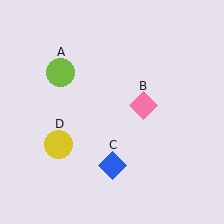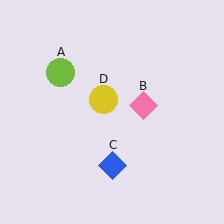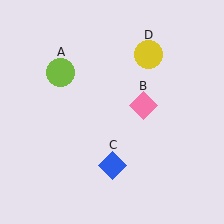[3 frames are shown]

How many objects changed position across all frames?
1 object changed position: yellow circle (object D).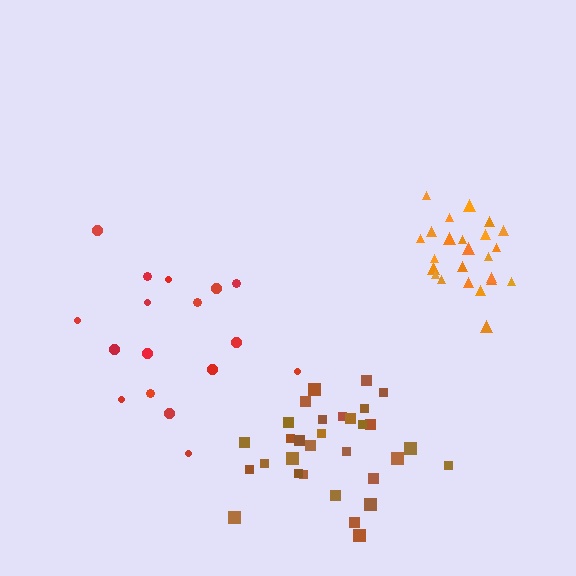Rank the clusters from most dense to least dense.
orange, brown, red.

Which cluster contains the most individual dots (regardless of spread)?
Brown (31).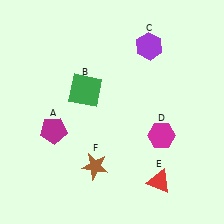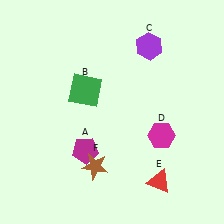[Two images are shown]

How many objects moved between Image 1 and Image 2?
1 object moved between the two images.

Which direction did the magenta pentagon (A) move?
The magenta pentagon (A) moved right.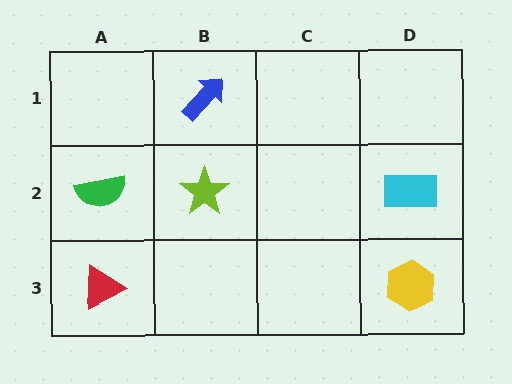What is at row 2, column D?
A cyan rectangle.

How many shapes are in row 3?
2 shapes.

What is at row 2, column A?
A green semicircle.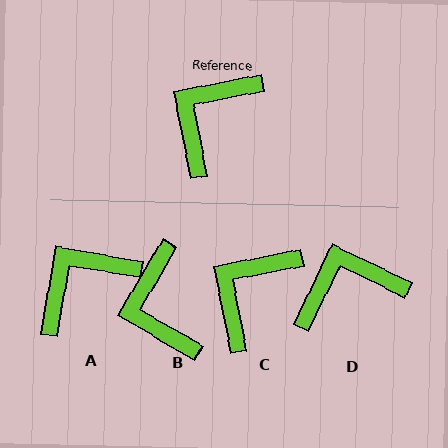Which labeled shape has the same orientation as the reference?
C.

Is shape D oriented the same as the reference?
No, it is off by about 37 degrees.